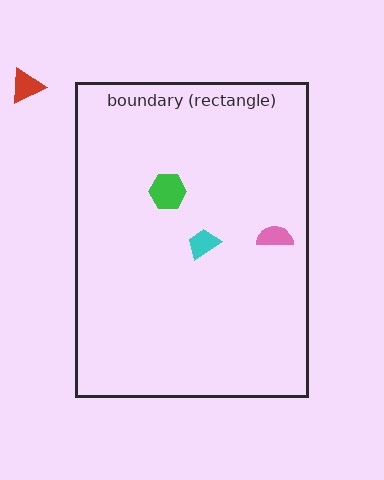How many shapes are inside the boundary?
3 inside, 1 outside.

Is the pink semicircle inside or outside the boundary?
Inside.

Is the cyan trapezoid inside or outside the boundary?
Inside.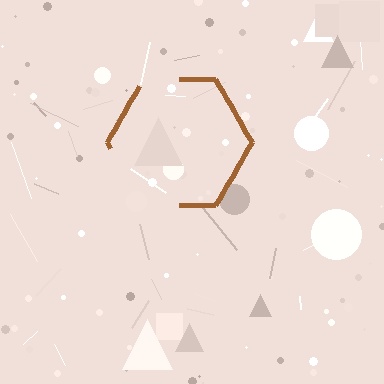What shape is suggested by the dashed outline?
The dashed outline suggests a hexagon.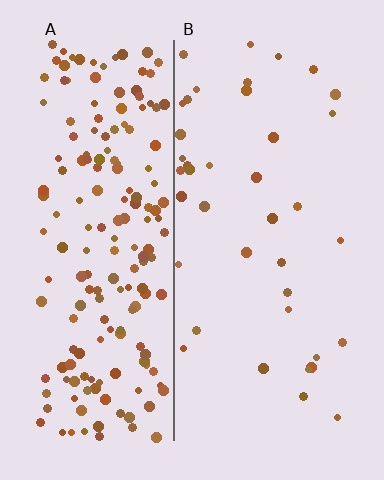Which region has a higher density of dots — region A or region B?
A (the left).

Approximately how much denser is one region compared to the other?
Approximately 4.8× — region A over region B.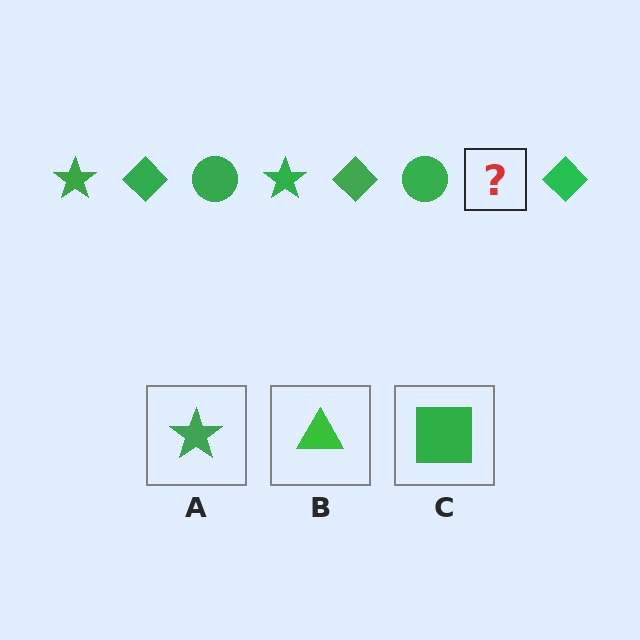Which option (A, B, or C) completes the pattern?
A.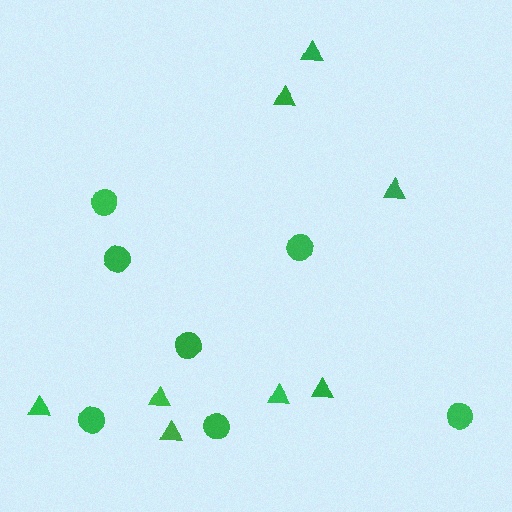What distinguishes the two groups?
There are 2 groups: one group of triangles (8) and one group of circles (7).